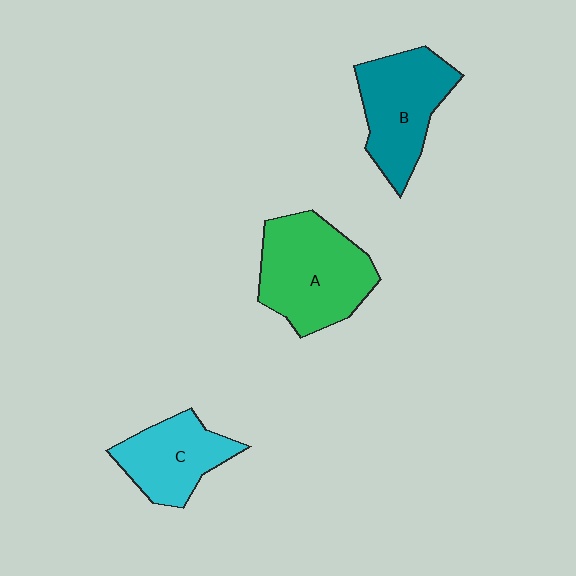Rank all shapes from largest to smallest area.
From largest to smallest: A (green), B (teal), C (cyan).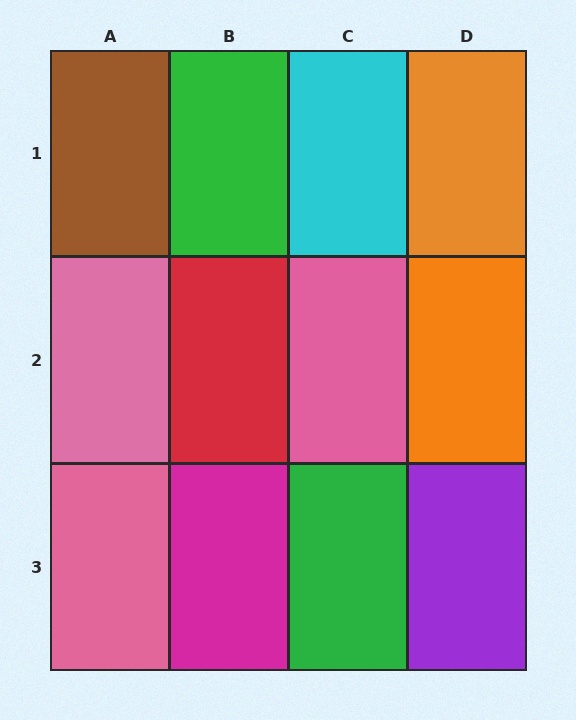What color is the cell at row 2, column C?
Pink.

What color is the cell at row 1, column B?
Green.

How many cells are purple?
1 cell is purple.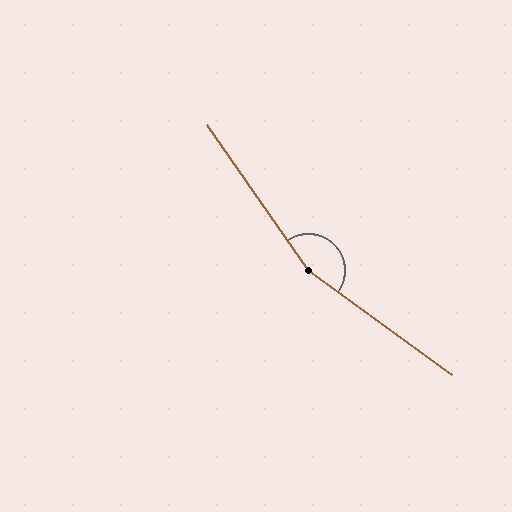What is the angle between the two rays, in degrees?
Approximately 161 degrees.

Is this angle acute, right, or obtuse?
It is obtuse.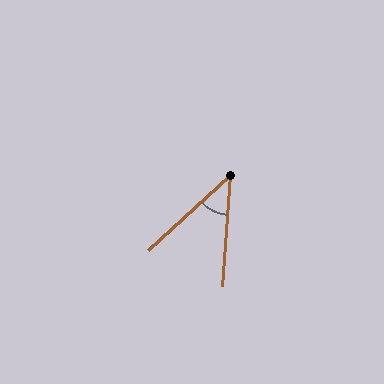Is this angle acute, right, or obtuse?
It is acute.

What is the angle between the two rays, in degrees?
Approximately 44 degrees.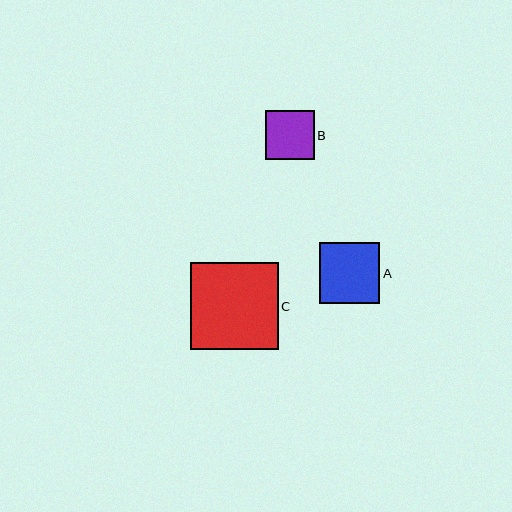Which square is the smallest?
Square B is the smallest with a size of approximately 49 pixels.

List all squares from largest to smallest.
From largest to smallest: C, A, B.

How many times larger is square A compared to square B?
Square A is approximately 1.2 times the size of square B.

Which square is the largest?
Square C is the largest with a size of approximately 87 pixels.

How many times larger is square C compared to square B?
Square C is approximately 1.8 times the size of square B.